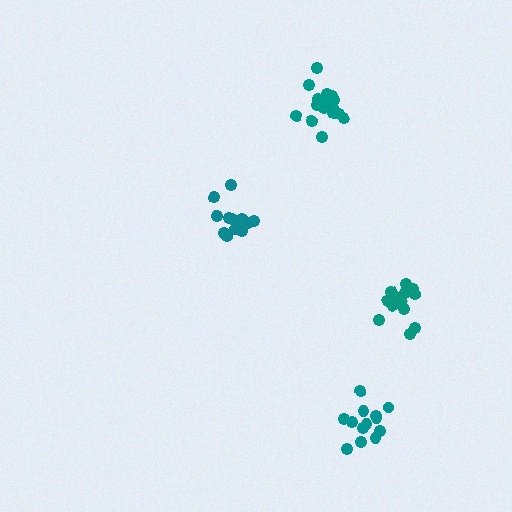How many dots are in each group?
Group 1: 16 dots, Group 2: 18 dots, Group 3: 13 dots, Group 4: 14 dots (61 total).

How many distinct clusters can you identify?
There are 4 distinct clusters.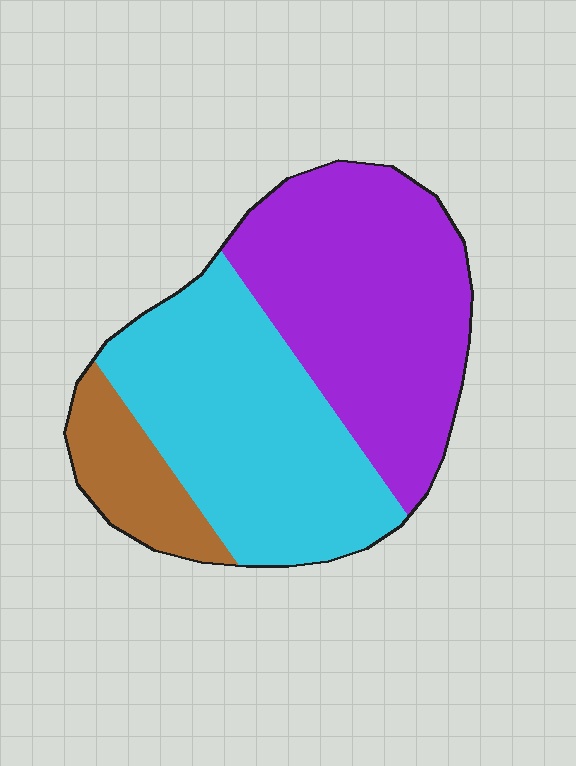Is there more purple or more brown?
Purple.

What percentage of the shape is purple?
Purple takes up between a quarter and a half of the shape.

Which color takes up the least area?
Brown, at roughly 15%.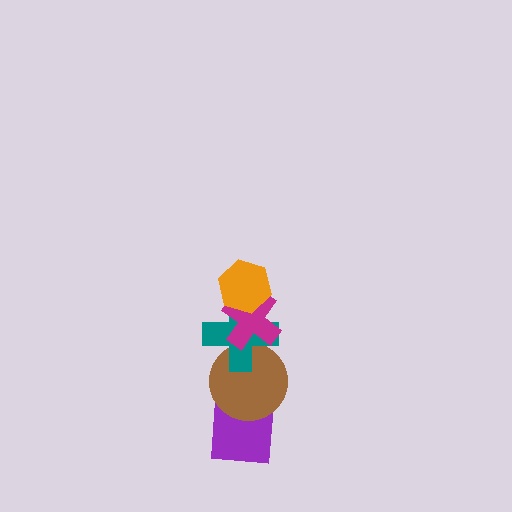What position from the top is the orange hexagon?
The orange hexagon is 1st from the top.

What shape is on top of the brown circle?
The teal cross is on top of the brown circle.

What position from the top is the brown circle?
The brown circle is 4th from the top.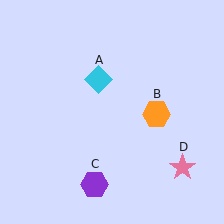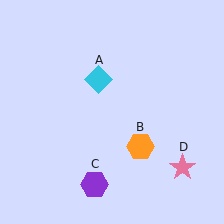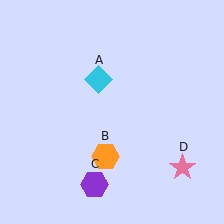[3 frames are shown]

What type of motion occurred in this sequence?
The orange hexagon (object B) rotated clockwise around the center of the scene.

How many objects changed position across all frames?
1 object changed position: orange hexagon (object B).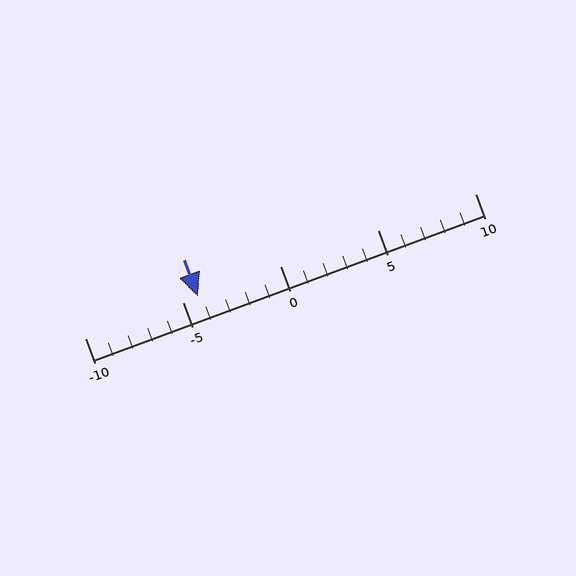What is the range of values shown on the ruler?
The ruler shows values from -10 to 10.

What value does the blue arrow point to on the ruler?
The blue arrow points to approximately -4.